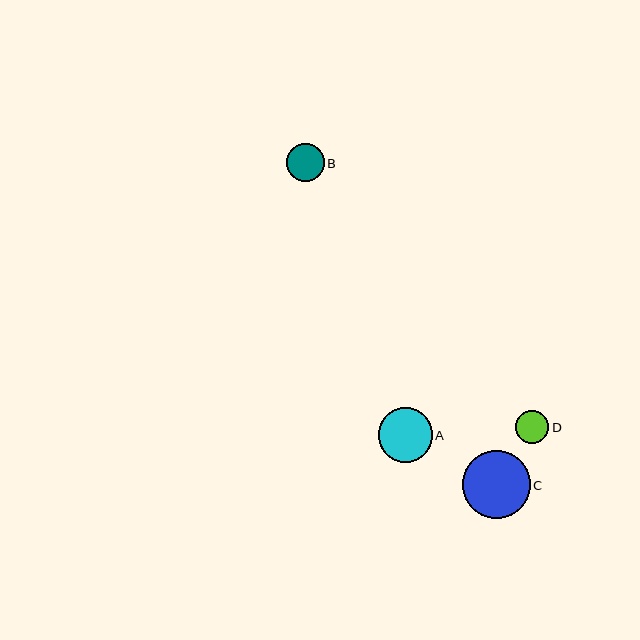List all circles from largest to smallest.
From largest to smallest: C, A, B, D.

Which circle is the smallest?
Circle D is the smallest with a size of approximately 33 pixels.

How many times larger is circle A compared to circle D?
Circle A is approximately 1.6 times the size of circle D.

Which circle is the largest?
Circle C is the largest with a size of approximately 68 pixels.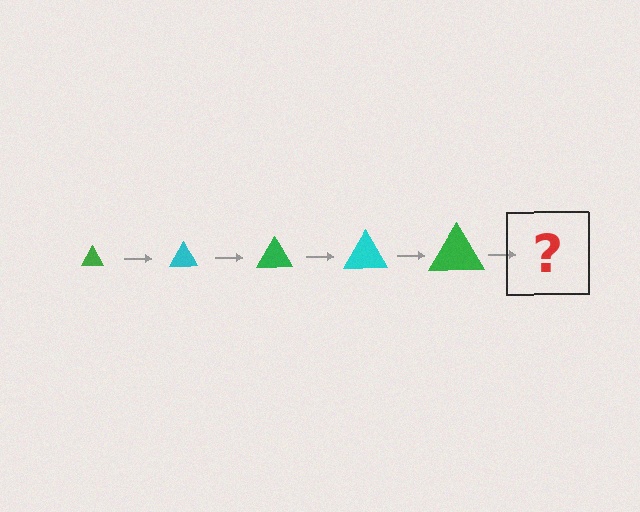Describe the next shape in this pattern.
It should be a cyan triangle, larger than the previous one.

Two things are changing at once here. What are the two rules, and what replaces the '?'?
The two rules are that the triangle grows larger each step and the color cycles through green and cyan. The '?' should be a cyan triangle, larger than the previous one.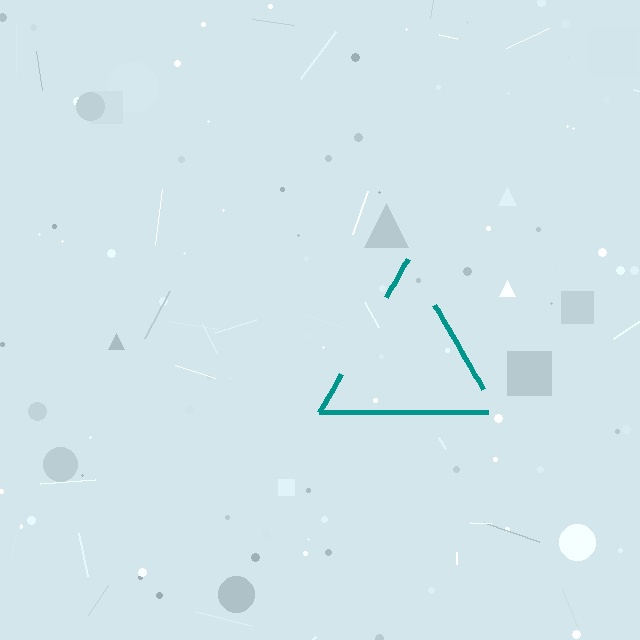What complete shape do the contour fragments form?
The contour fragments form a triangle.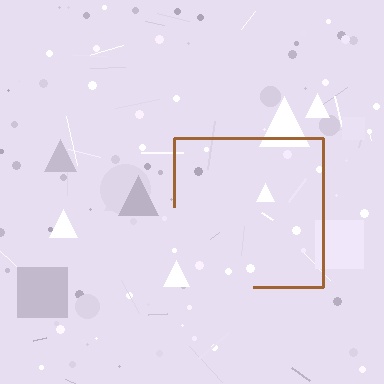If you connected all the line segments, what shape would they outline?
They would outline a square.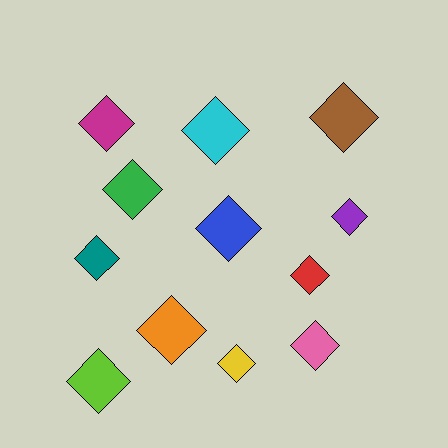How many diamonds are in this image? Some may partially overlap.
There are 12 diamonds.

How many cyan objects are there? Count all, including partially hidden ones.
There is 1 cyan object.